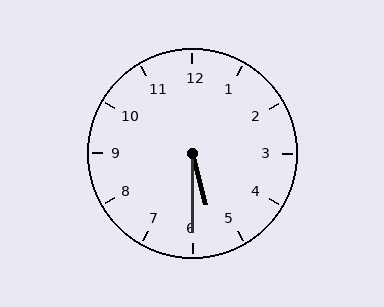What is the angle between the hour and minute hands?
Approximately 15 degrees.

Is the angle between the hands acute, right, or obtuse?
It is acute.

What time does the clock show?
5:30.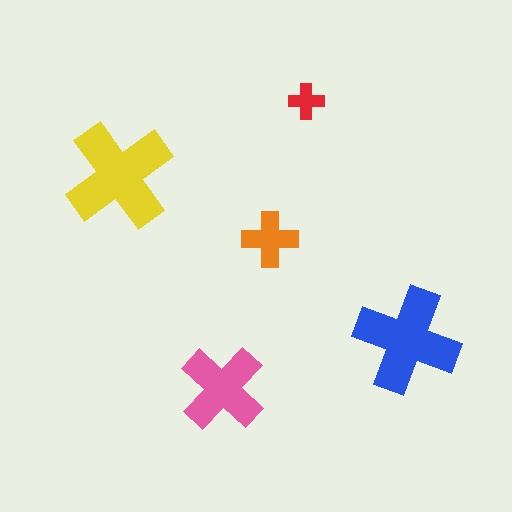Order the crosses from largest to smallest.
the yellow one, the blue one, the pink one, the orange one, the red one.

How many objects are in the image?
There are 5 objects in the image.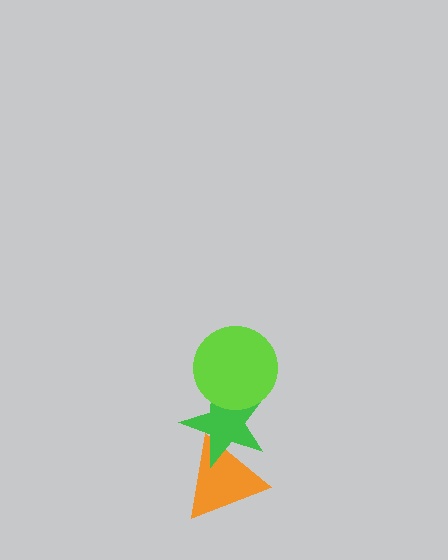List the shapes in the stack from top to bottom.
From top to bottom: the lime circle, the green star, the orange triangle.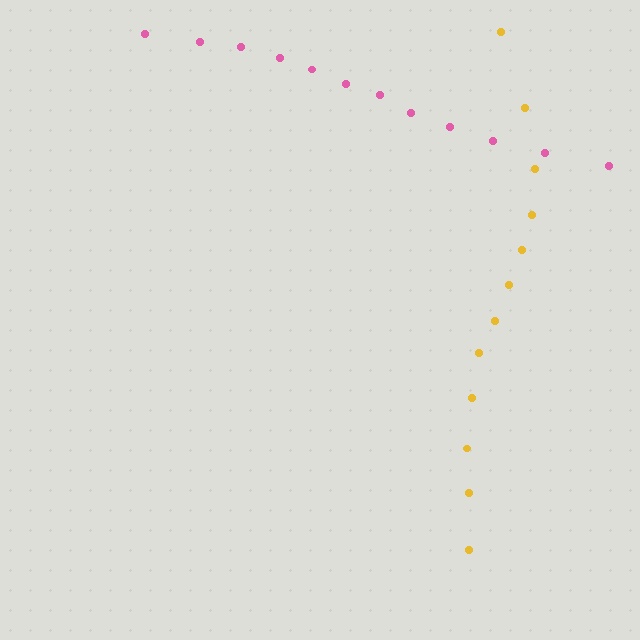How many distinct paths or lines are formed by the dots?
There are 2 distinct paths.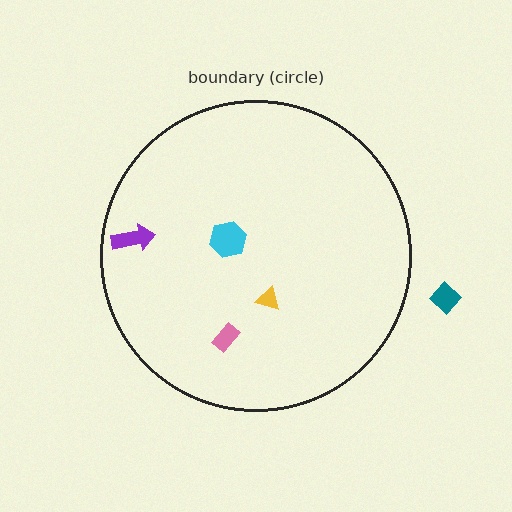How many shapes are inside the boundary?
4 inside, 1 outside.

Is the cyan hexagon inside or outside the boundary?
Inside.